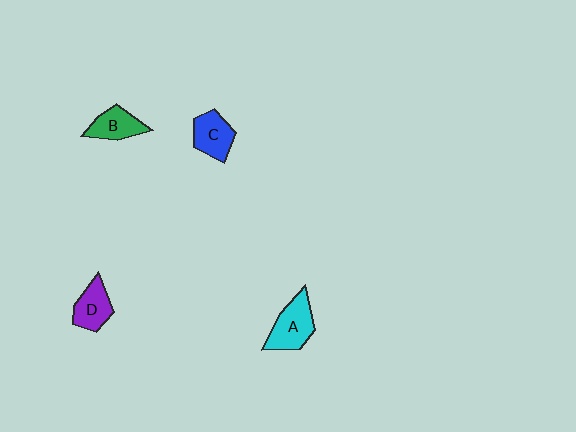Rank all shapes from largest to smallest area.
From largest to smallest: A (cyan), C (blue), D (purple), B (green).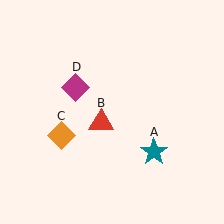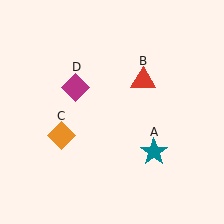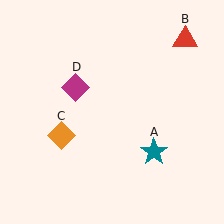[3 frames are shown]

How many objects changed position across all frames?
1 object changed position: red triangle (object B).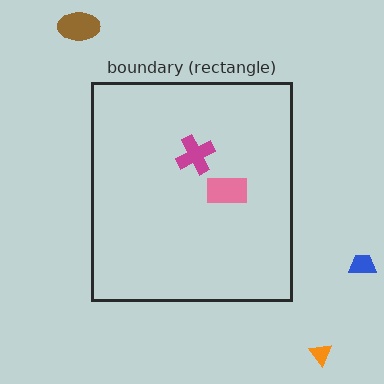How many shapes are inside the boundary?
2 inside, 3 outside.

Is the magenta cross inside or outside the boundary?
Inside.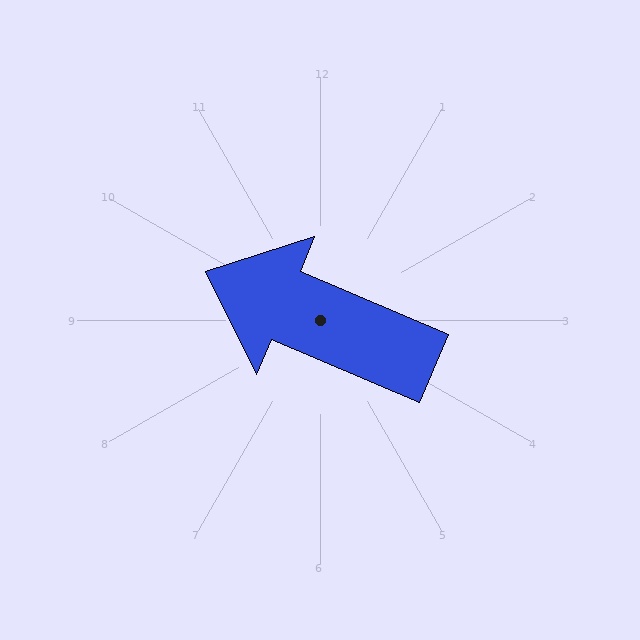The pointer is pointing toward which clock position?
Roughly 10 o'clock.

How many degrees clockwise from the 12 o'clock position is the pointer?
Approximately 293 degrees.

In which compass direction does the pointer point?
Northwest.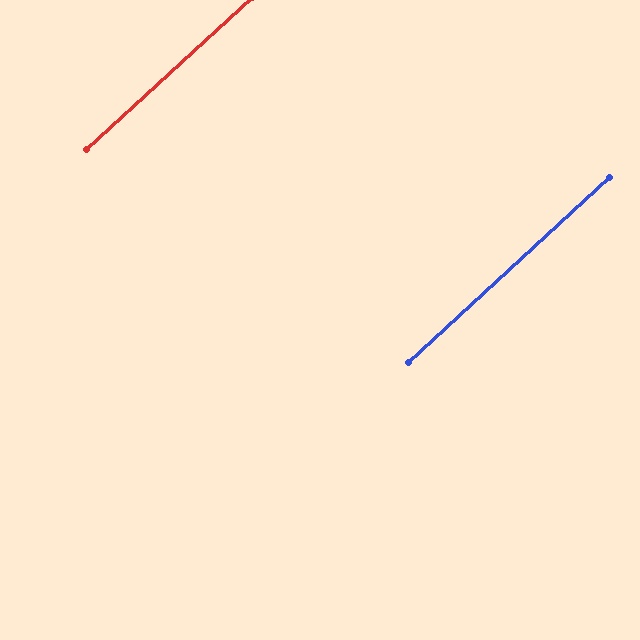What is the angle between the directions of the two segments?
Approximately 0 degrees.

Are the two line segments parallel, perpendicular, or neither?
Parallel — their directions differ by only 0.2°.